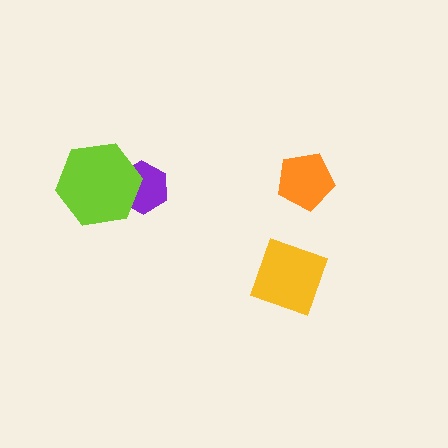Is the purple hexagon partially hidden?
Yes, it is partially covered by another shape.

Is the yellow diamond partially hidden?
No, no other shape covers it.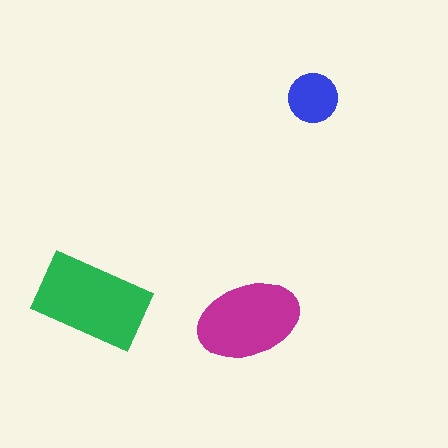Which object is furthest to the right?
The blue circle is rightmost.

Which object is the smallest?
The blue circle.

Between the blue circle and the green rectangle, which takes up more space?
The green rectangle.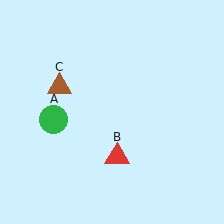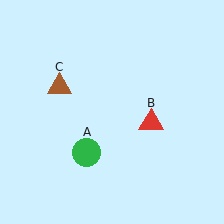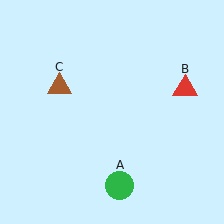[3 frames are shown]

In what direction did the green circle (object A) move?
The green circle (object A) moved down and to the right.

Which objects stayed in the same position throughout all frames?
Brown triangle (object C) remained stationary.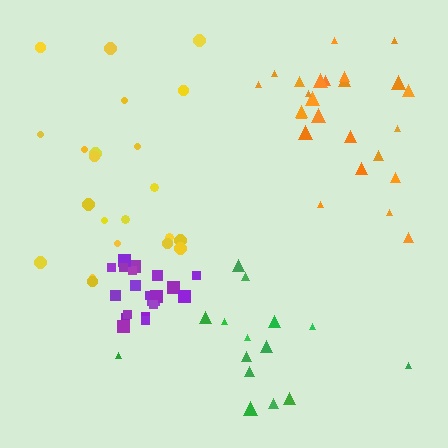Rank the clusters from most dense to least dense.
purple, orange, yellow, green.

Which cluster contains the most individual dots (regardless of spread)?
Orange (25).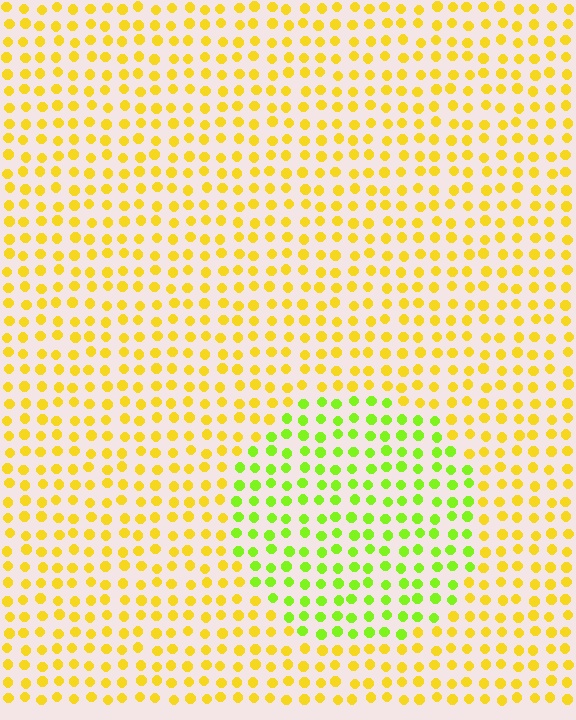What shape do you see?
I see a circle.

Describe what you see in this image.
The image is filled with small yellow elements in a uniform arrangement. A circle-shaped region is visible where the elements are tinted to a slightly different hue, forming a subtle color boundary.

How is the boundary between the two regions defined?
The boundary is defined purely by a slight shift in hue (about 41 degrees). Spacing, size, and orientation are identical on both sides.